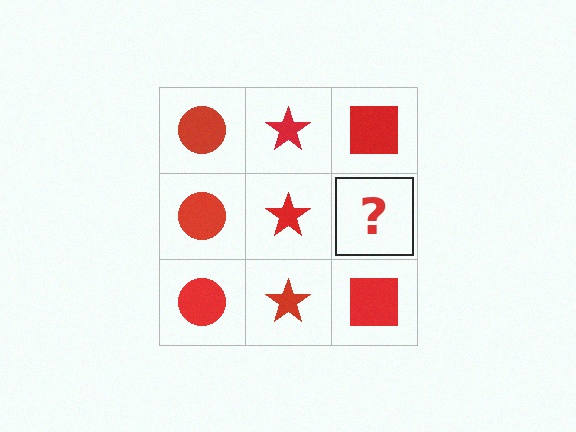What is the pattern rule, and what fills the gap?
The rule is that each column has a consistent shape. The gap should be filled with a red square.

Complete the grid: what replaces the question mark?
The question mark should be replaced with a red square.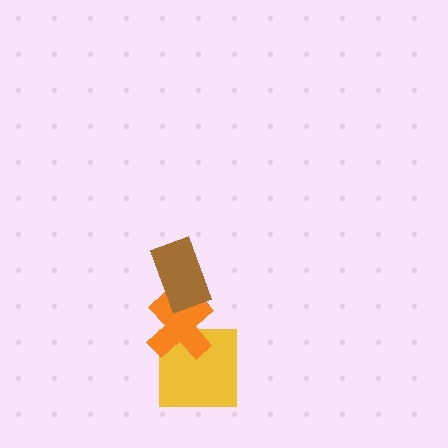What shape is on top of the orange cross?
The brown rectangle is on top of the orange cross.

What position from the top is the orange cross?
The orange cross is 2nd from the top.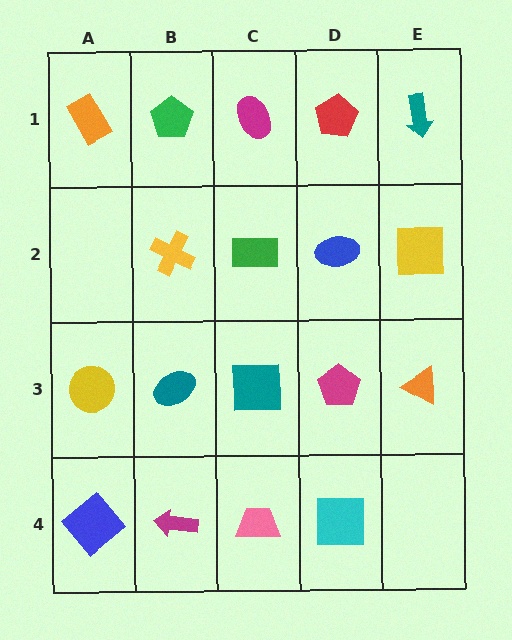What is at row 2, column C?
A green rectangle.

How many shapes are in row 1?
5 shapes.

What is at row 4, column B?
A magenta arrow.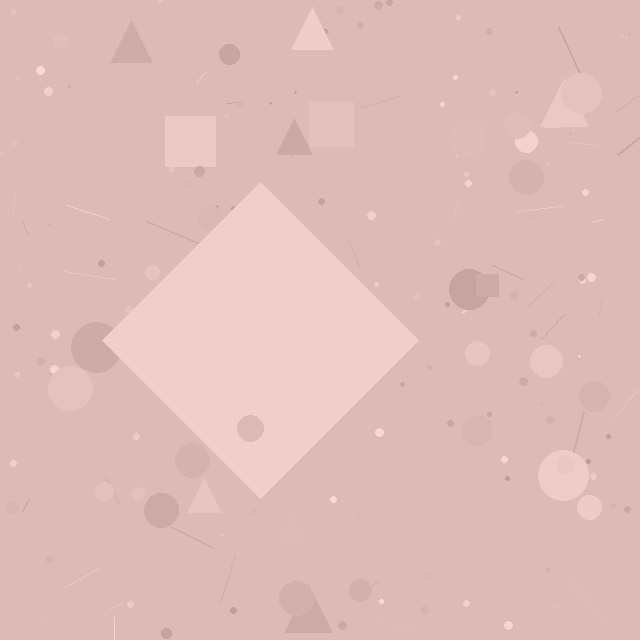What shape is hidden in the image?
A diamond is hidden in the image.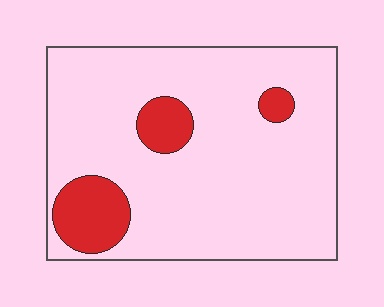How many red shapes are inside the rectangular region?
3.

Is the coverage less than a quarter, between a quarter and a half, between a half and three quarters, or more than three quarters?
Less than a quarter.